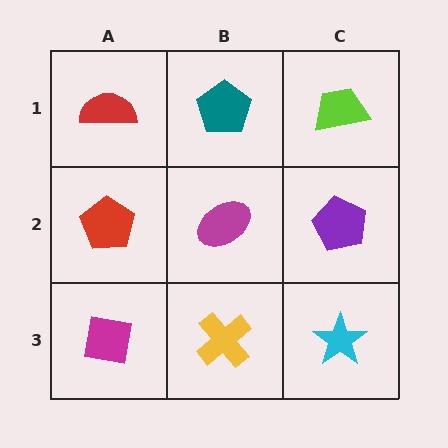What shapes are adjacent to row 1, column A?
A red pentagon (row 2, column A), a teal pentagon (row 1, column B).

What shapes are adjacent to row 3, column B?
A magenta ellipse (row 2, column B), a magenta square (row 3, column A), a cyan star (row 3, column C).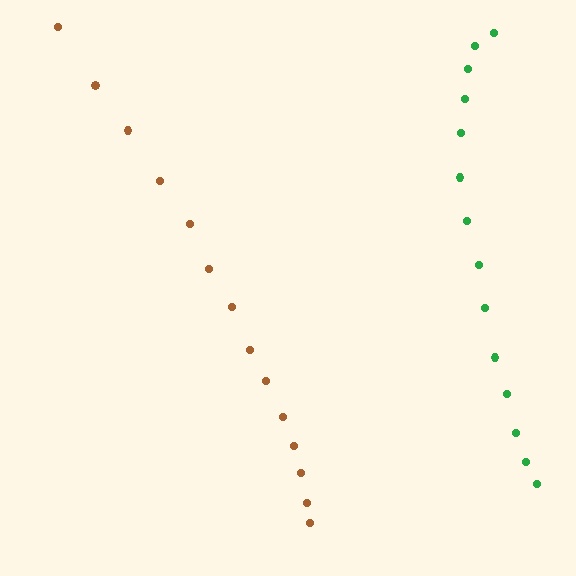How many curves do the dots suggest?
There are 2 distinct paths.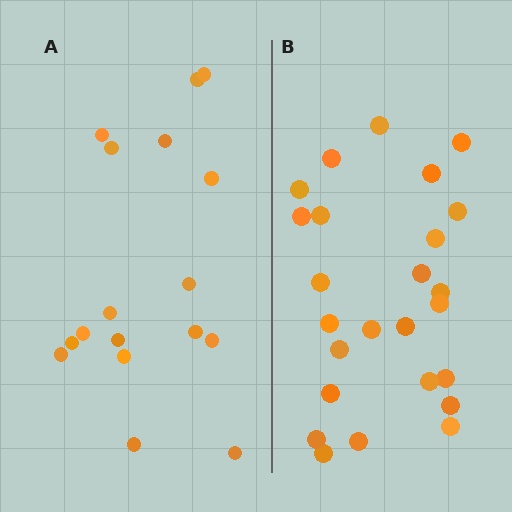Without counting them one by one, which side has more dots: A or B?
Region B (the right region) has more dots.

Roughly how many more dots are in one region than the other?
Region B has roughly 8 or so more dots than region A.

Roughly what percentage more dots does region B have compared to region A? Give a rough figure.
About 45% more.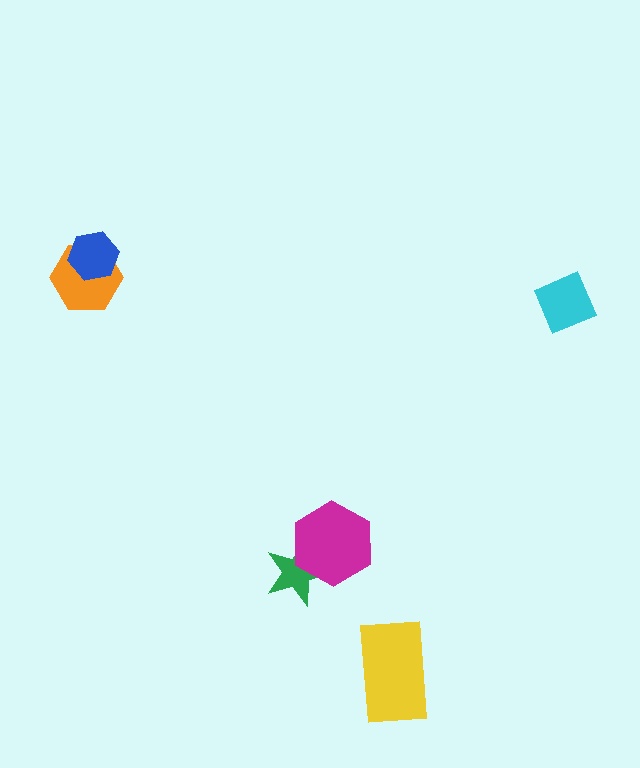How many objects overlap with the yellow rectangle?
0 objects overlap with the yellow rectangle.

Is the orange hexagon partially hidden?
Yes, it is partially covered by another shape.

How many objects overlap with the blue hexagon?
1 object overlaps with the blue hexagon.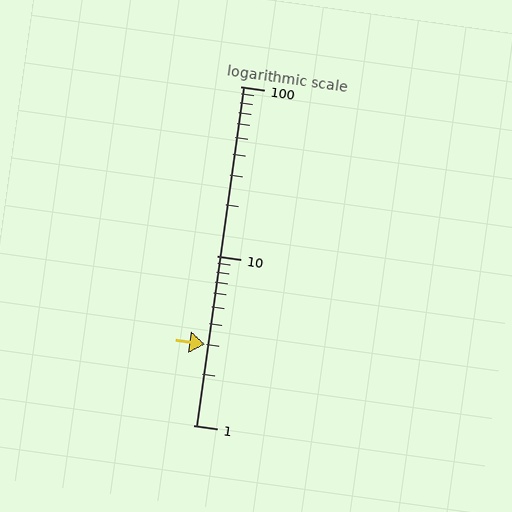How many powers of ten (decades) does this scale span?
The scale spans 2 decades, from 1 to 100.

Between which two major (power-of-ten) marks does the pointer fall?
The pointer is between 1 and 10.